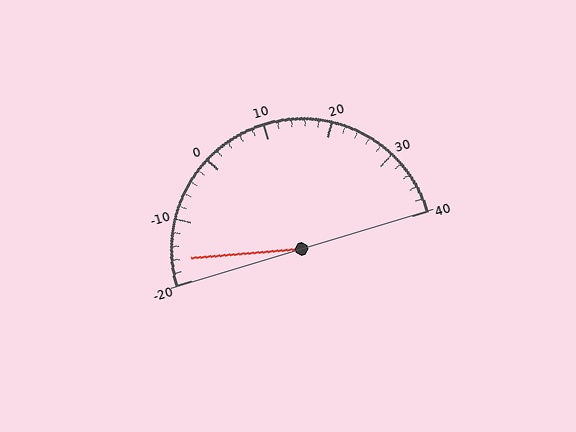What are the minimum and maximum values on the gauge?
The gauge ranges from -20 to 40.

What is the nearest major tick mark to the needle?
The nearest major tick mark is -20.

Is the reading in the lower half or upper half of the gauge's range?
The reading is in the lower half of the range (-20 to 40).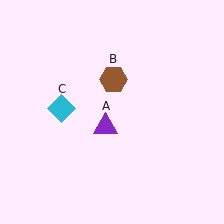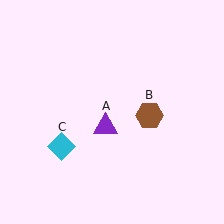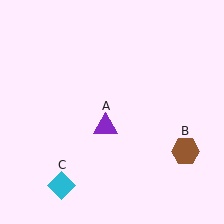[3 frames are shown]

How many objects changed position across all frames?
2 objects changed position: brown hexagon (object B), cyan diamond (object C).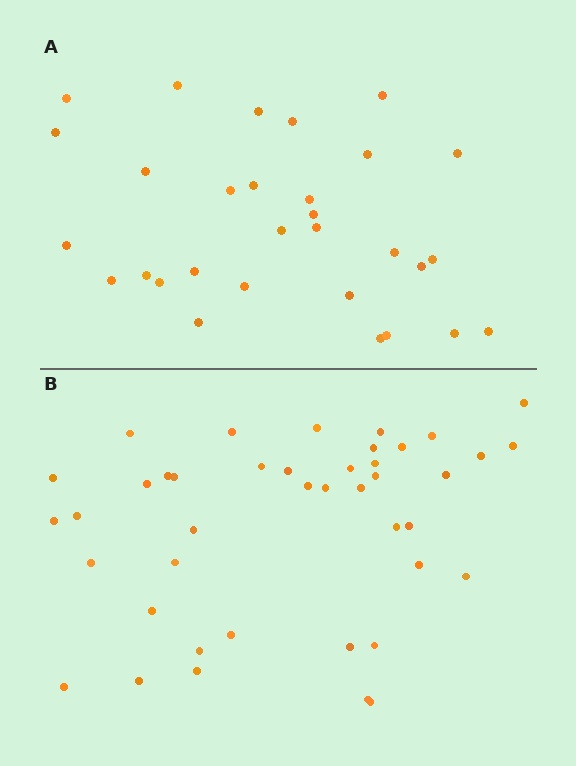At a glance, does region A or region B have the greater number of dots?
Region B (the bottom region) has more dots.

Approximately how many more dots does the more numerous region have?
Region B has roughly 12 or so more dots than region A.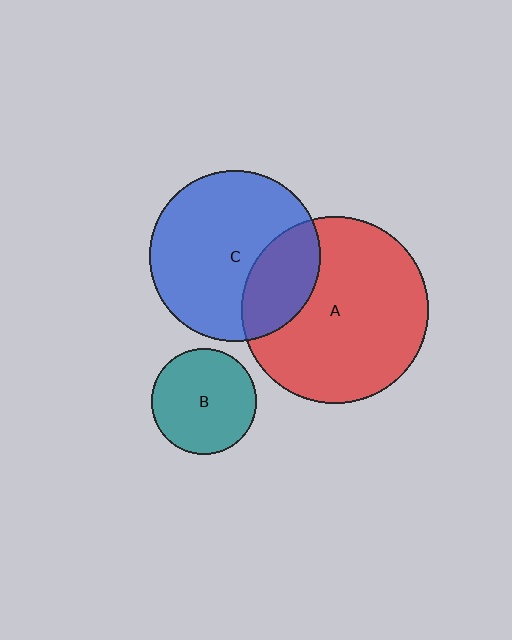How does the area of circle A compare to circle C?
Approximately 1.2 times.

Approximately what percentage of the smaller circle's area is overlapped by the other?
Approximately 25%.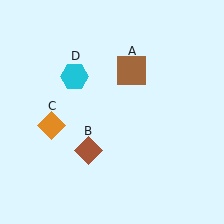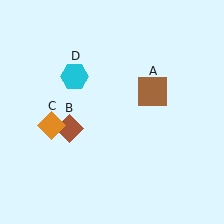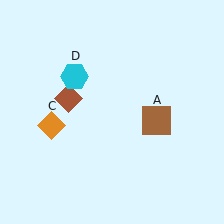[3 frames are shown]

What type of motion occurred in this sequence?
The brown square (object A), brown diamond (object B) rotated clockwise around the center of the scene.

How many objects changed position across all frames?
2 objects changed position: brown square (object A), brown diamond (object B).